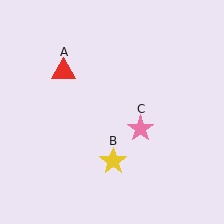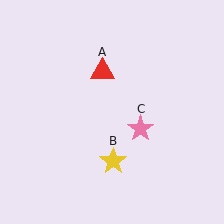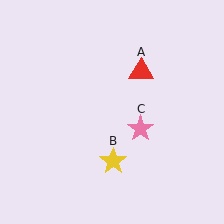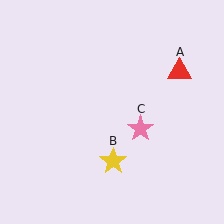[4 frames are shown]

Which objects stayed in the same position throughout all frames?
Yellow star (object B) and pink star (object C) remained stationary.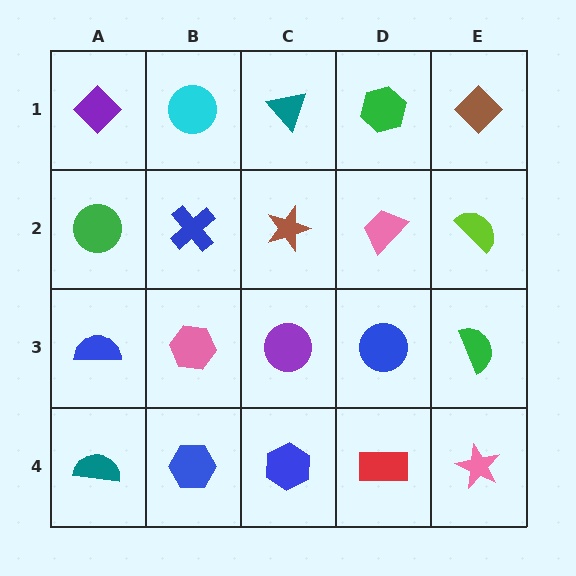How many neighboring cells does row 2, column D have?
4.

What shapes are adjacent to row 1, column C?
A brown star (row 2, column C), a cyan circle (row 1, column B), a green hexagon (row 1, column D).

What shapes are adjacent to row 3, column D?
A pink trapezoid (row 2, column D), a red rectangle (row 4, column D), a purple circle (row 3, column C), a green semicircle (row 3, column E).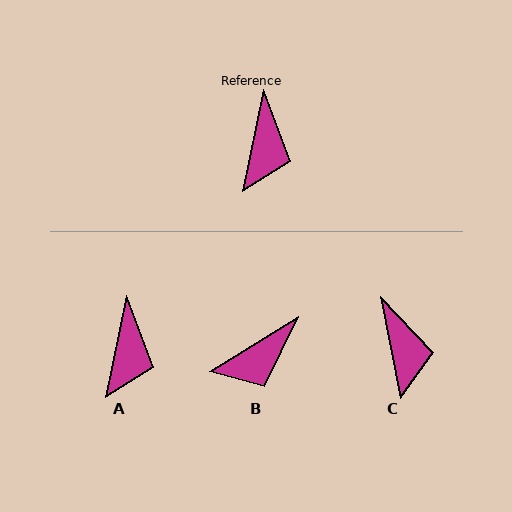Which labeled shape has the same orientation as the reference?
A.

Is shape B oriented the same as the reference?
No, it is off by about 47 degrees.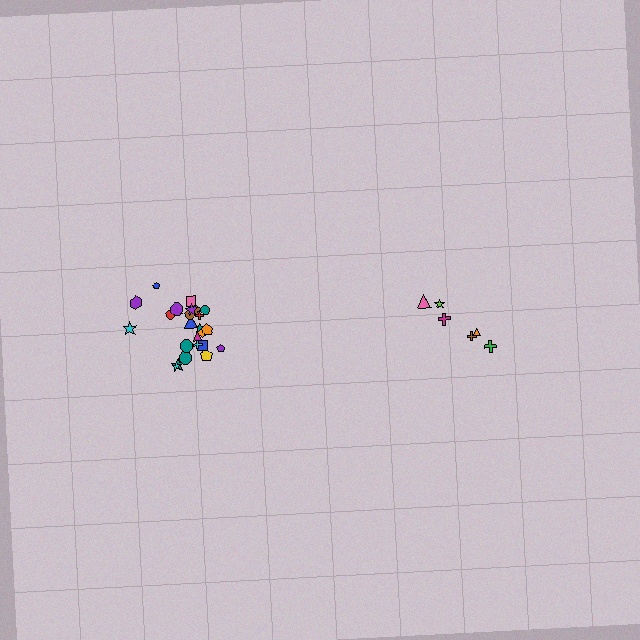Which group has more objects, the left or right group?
The left group.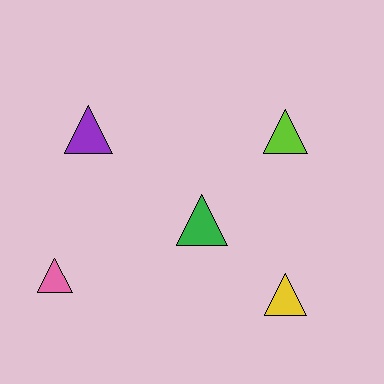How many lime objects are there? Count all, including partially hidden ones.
There is 1 lime object.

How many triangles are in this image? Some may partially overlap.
There are 5 triangles.